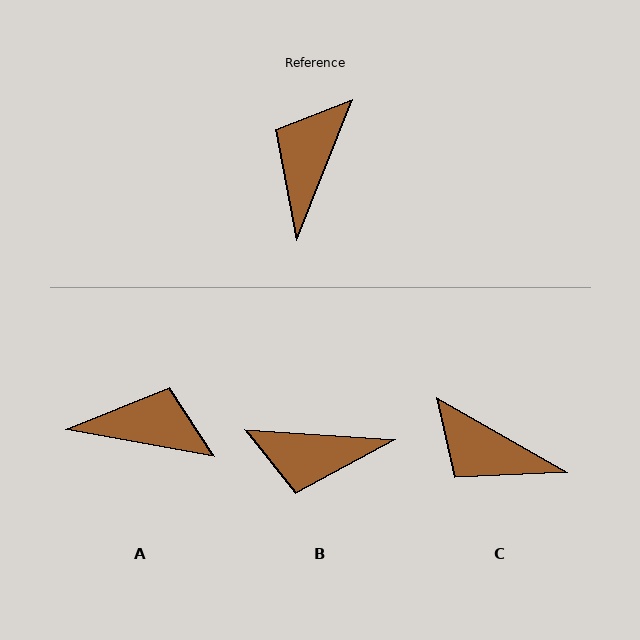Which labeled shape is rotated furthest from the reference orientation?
B, about 108 degrees away.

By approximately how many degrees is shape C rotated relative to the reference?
Approximately 82 degrees counter-clockwise.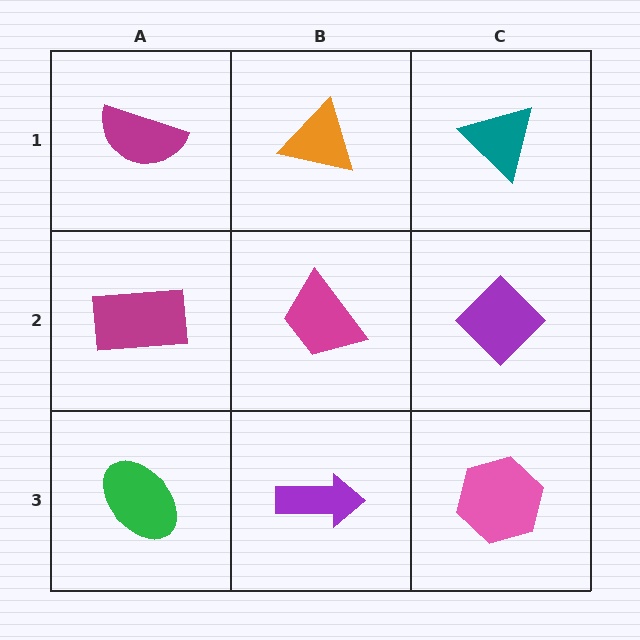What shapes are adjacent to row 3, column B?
A magenta trapezoid (row 2, column B), a green ellipse (row 3, column A), a pink hexagon (row 3, column C).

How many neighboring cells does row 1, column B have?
3.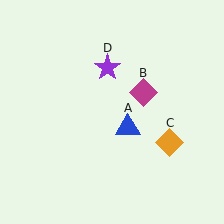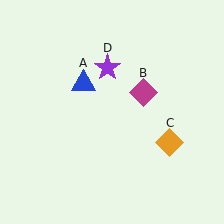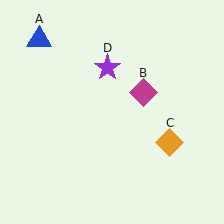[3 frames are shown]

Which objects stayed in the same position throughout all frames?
Magenta diamond (object B) and orange diamond (object C) and purple star (object D) remained stationary.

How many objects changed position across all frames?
1 object changed position: blue triangle (object A).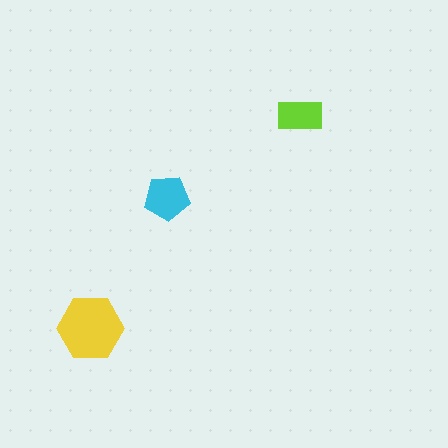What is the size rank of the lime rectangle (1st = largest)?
3rd.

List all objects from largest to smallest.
The yellow hexagon, the cyan pentagon, the lime rectangle.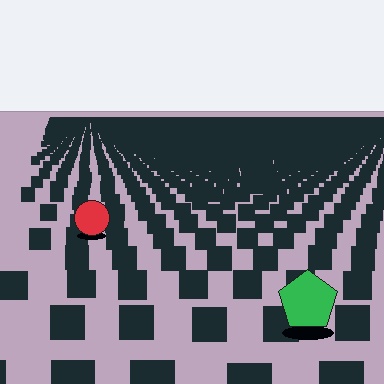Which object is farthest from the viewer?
The red circle is farthest from the viewer. It appears smaller and the ground texture around it is denser.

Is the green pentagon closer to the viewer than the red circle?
Yes. The green pentagon is closer — you can tell from the texture gradient: the ground texture is coarser near it.